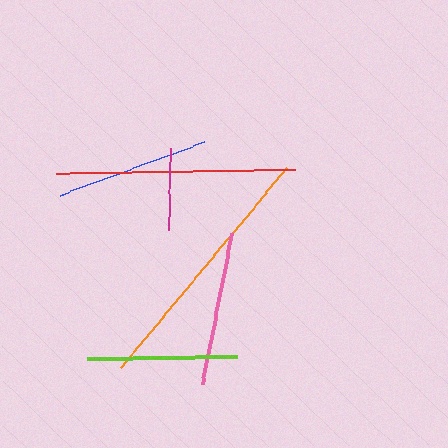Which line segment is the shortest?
The magenta line is the shortest at approximately 82 pixels.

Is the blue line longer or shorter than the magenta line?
The blue line is longer than the magenta line.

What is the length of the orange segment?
The orange segment is approximately 259 pixels long.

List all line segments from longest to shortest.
From longest to shortest: orange, red, blue, pink, lime, magenta.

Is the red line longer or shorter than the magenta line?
The red line is longer than the magenta line.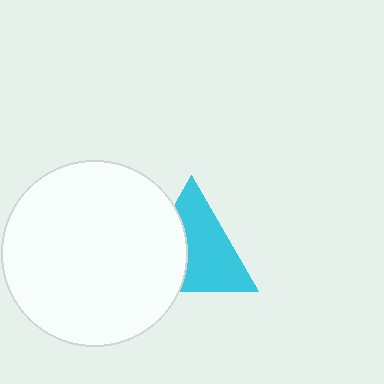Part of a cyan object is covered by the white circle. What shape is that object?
It is a triangle.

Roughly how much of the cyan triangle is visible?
About half of it is visible (roughly 62%).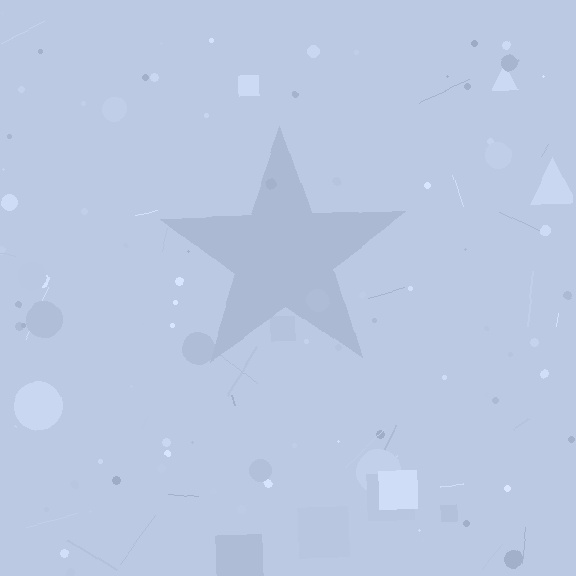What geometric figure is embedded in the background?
A star is embedded in the background.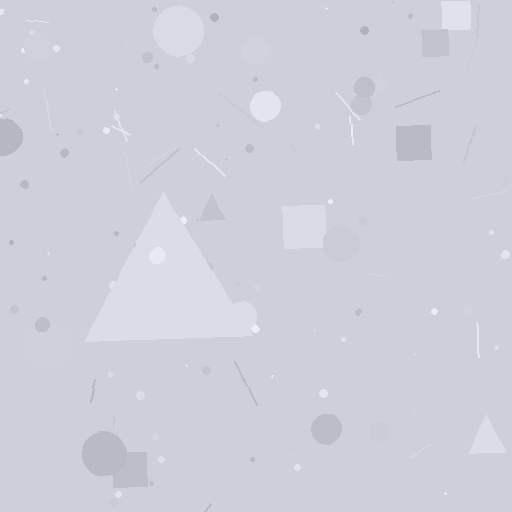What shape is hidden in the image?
A triangle is hidden in the image.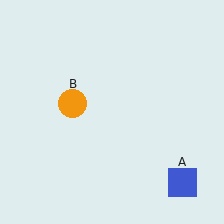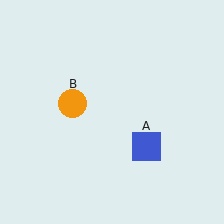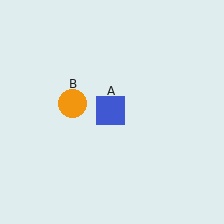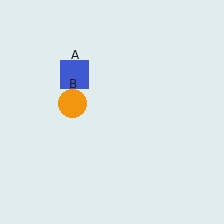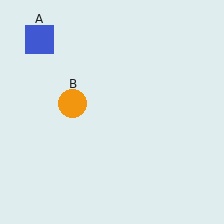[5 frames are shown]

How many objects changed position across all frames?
1 object changed position: blue square (object A).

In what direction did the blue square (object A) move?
The blue square (object A) moved up and to the left.